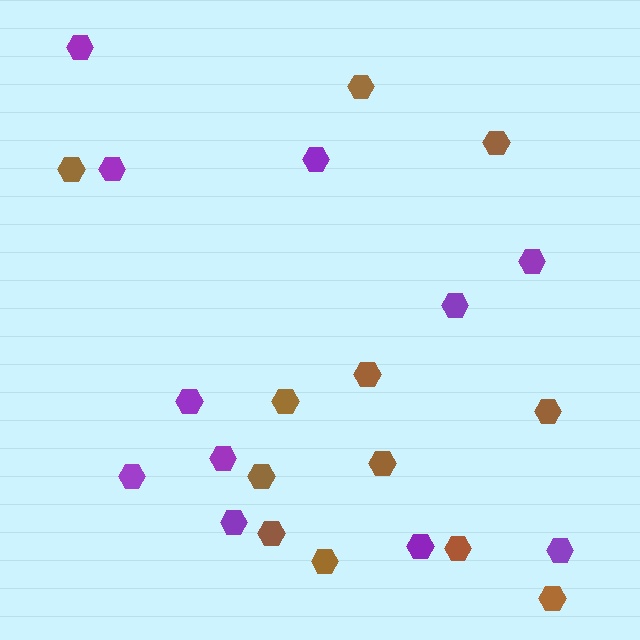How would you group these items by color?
There are 2 groups: one group of purple hexagons (11) and one group of brown hexagons (12).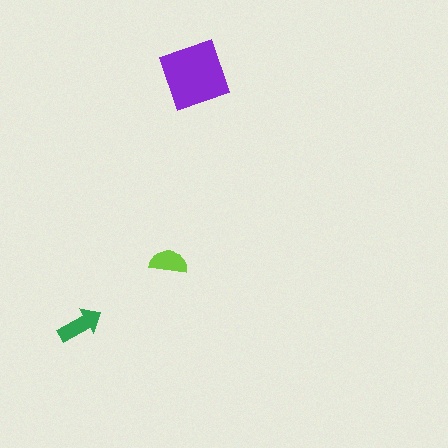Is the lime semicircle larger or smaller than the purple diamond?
Smaller.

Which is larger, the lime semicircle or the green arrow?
The green arrow.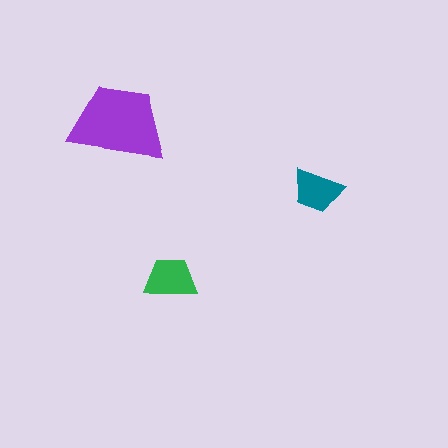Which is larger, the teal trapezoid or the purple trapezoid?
The purple one.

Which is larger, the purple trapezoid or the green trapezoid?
The purple one.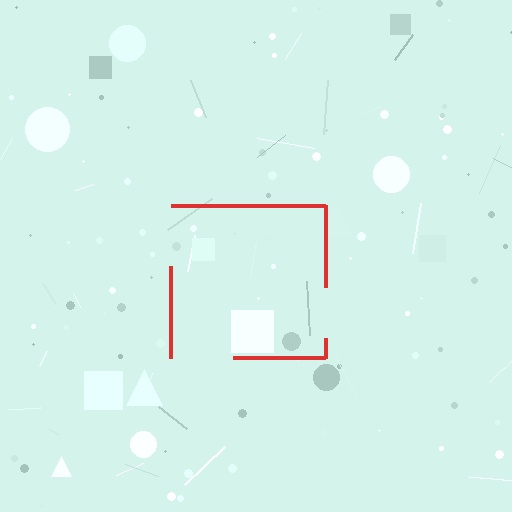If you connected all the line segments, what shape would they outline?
They would outline a square.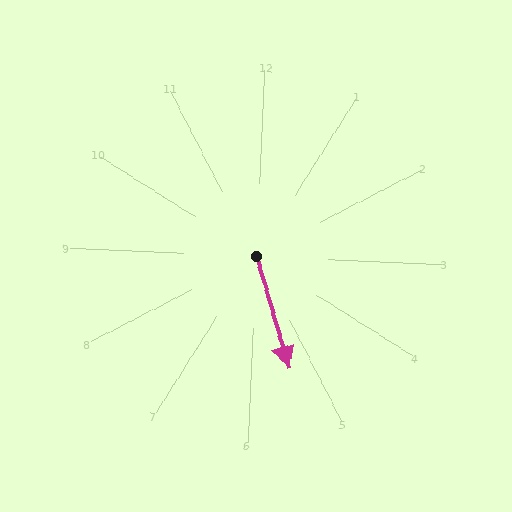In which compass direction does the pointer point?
South.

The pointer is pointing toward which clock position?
Roughly 5 o'clock.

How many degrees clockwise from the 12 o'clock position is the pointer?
Approximately 161 degrees.